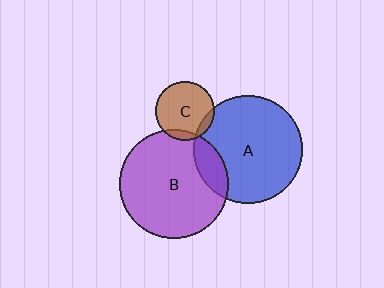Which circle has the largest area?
Circle B (purple).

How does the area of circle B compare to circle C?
Approximately 3.4 times.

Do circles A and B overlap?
Yes.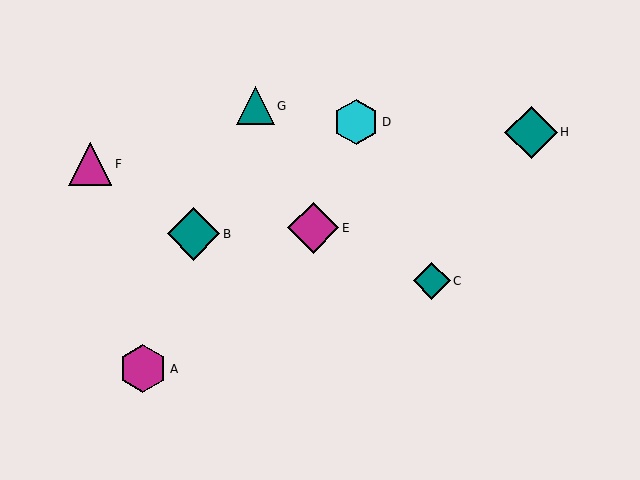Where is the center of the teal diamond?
The center of the teal diamond is at (194, 234).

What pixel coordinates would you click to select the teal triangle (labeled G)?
Click at (255, 106) to select the teal triangle G.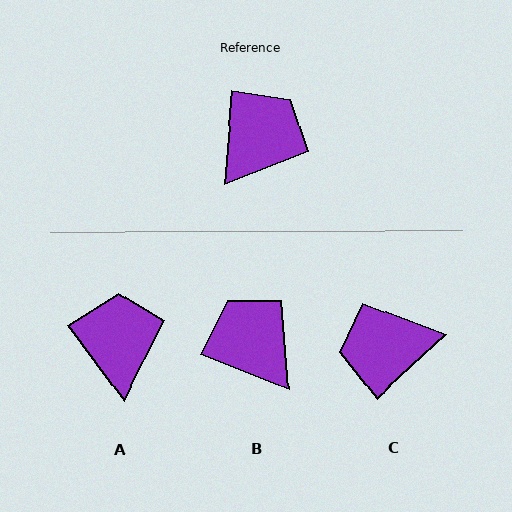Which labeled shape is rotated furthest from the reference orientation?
C, about 137 degrees away.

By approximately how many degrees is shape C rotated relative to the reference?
Approximately 137 degrees counter-clockwise.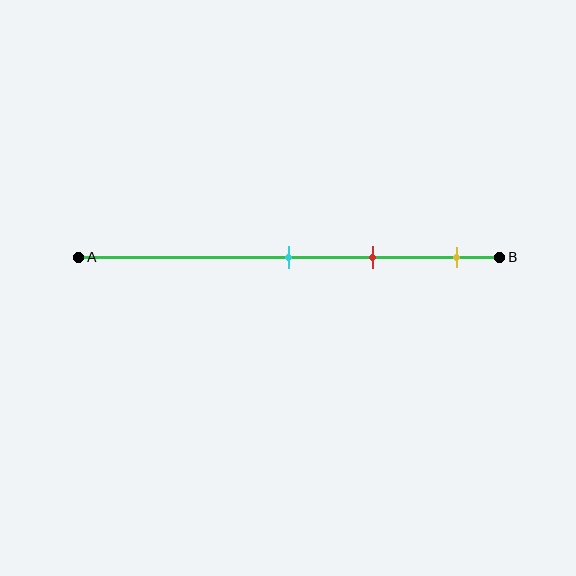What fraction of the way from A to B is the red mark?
The red mark is approximately 70% (0.7) of the way from A to B.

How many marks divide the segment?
There are 3 marks dividing the segment.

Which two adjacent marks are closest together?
The cyan and red marks are the closest adjacent pair.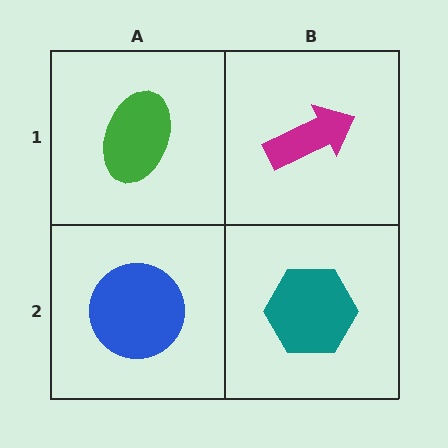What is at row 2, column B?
A teal hexagon.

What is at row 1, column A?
A green ellipse.